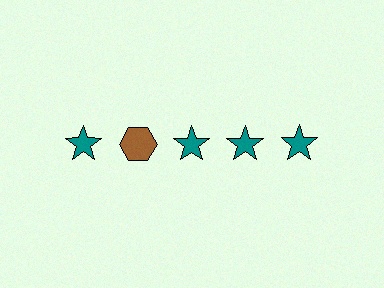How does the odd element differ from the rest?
It differs in both color (brown instead of teal) and shape (hexagon instead of star).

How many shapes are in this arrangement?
There are 5 shapes arranged in a grid pattern.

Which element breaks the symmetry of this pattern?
The brown hexagon in the top row, second from left column breaks the symmetry. All other shapes are teal stars.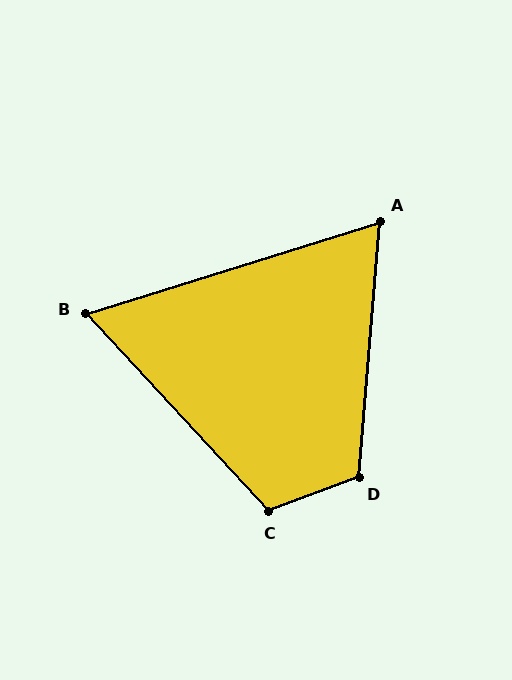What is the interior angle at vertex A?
Approximately 68 degrees (acute).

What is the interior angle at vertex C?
Approximately 112 degrees (obtuse).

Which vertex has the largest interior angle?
D, at approximately 115 degrees.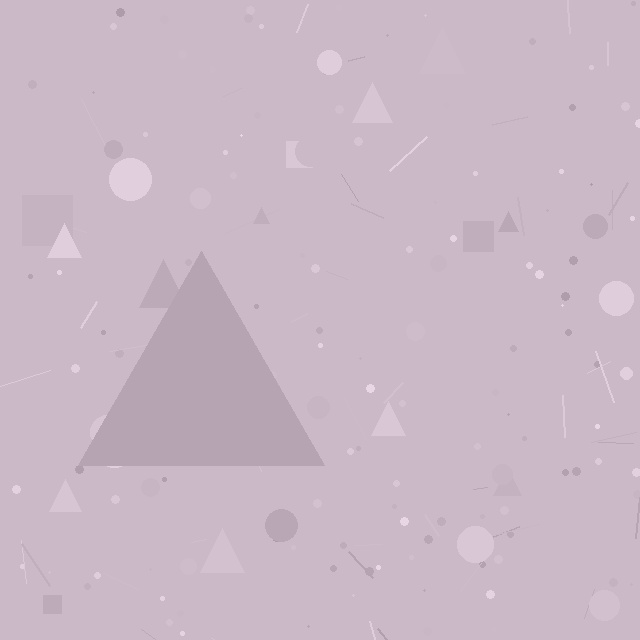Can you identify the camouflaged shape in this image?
The camouflaged shape is a triangle.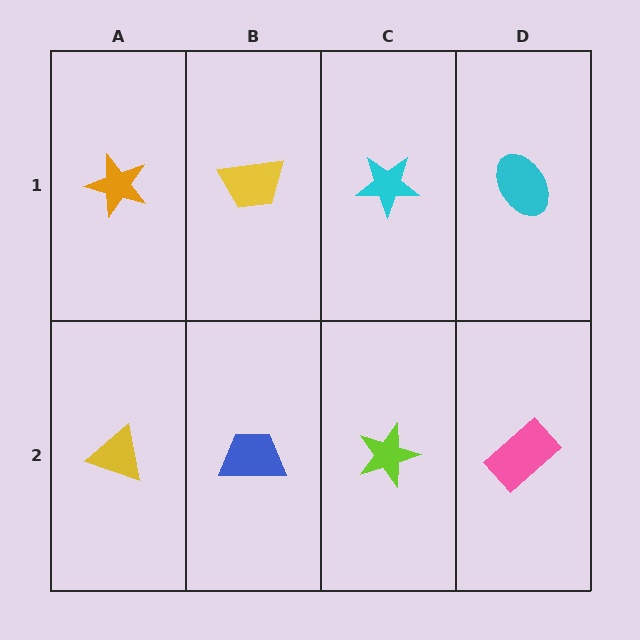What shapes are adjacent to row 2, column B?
A yellow trapezoid (row 1, column B), a yellow triangle (row 2, column A), a lime star (row 2, column C).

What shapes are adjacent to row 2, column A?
An orange star (row 1, column A), a blue trapezoid (row 2, column B).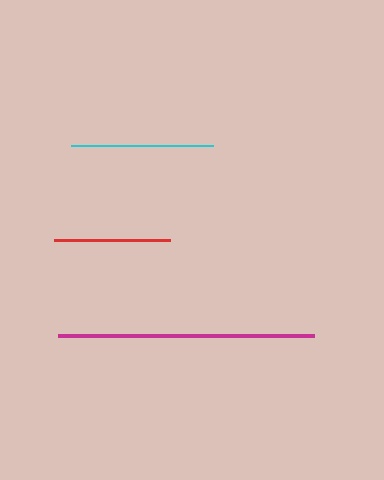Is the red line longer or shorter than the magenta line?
The magenta line is longer than the red line.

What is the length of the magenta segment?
The magenta segment is approximately 256 pixels long.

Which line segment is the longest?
The magenta line is the longest at approximately 256 pixels.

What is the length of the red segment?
The red segment is approximately 117 pixels long.